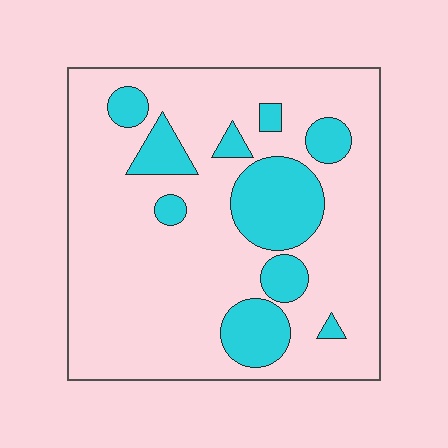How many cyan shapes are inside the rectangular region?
10.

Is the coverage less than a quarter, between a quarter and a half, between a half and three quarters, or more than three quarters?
Less than a quarter.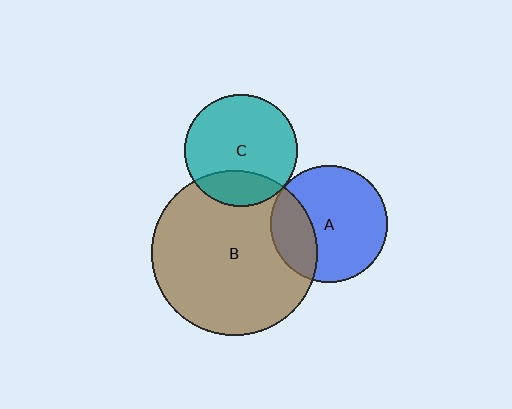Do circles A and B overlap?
Yes.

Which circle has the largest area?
Circle B (brown).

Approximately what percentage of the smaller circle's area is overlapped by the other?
Approximately 25%.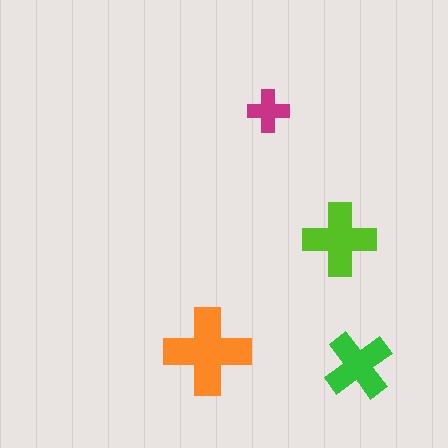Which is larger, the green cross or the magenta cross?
The green one.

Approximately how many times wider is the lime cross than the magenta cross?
About 2 times wider.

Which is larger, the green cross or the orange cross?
The orange one.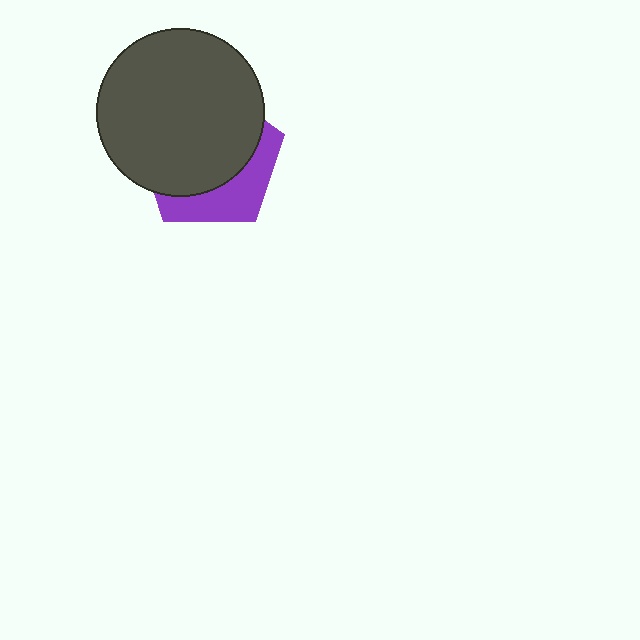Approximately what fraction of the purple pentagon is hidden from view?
Roughly 67% of the purple pentagon is hidden behind the dark gray circle.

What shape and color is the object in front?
The object in front is a dark gray circle.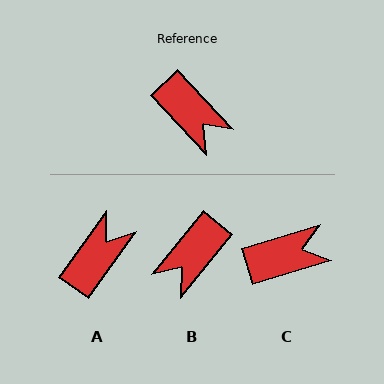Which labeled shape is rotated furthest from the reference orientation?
A, about 101 degrees away.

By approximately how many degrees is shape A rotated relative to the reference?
Approximately 101 degrees counter-clockwise.